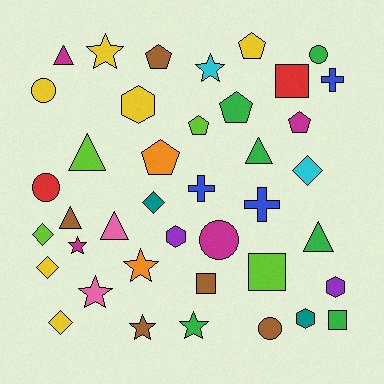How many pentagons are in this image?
There are 6 pentagons.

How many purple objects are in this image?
There are 2 purple objects.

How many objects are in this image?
There are 40 objects.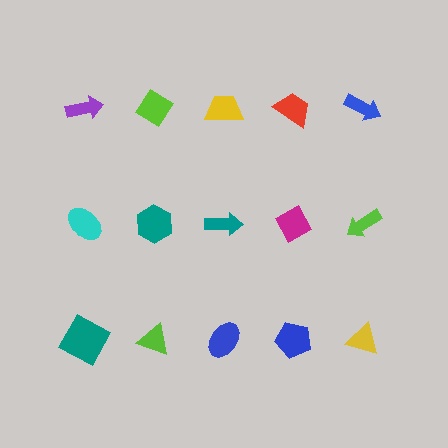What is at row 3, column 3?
A blue ellipse.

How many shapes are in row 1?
5 shapes.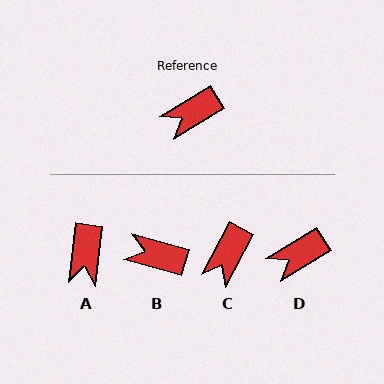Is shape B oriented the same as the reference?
No, it is off by about 47 degrees.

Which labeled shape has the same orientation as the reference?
D.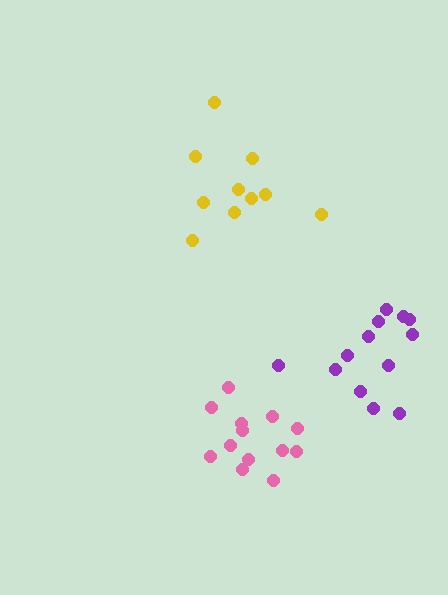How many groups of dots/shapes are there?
There are 3 groups.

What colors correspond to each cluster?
The clusters are colored: yellow, pink, purple.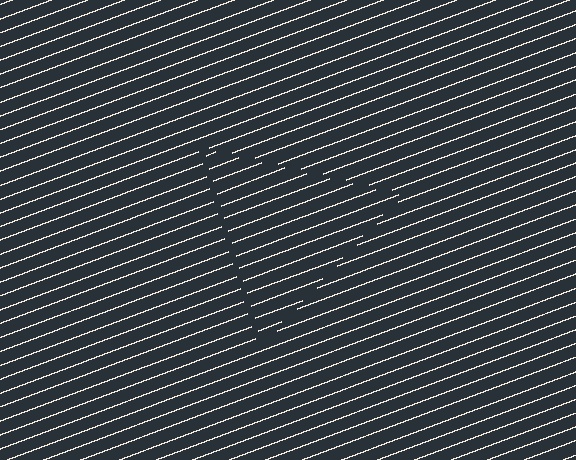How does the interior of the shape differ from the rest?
The interior of the shape contains the same grating, shifted by half a period — the contour is defined by the phase discontinuity where line-ends from the inner and outer gratings abut.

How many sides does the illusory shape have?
3 sides — the line-ends trace a triangle.